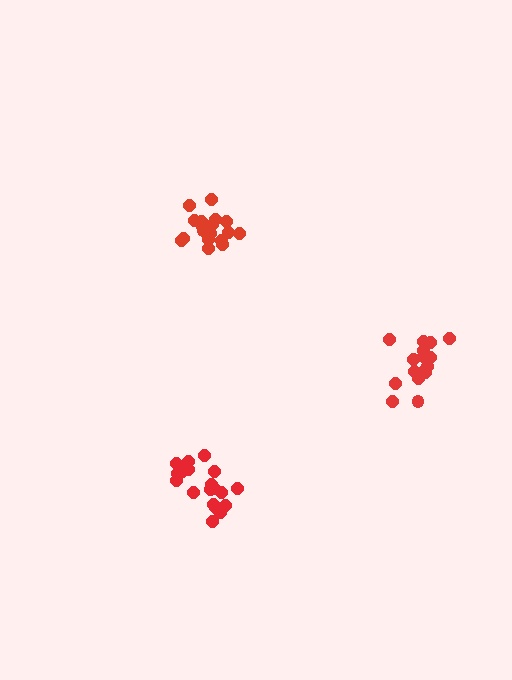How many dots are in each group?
Group 1: 18 dots, Group 2: 16 dots, Group 3: 19 dots (53 total).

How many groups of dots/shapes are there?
There are 3 groups.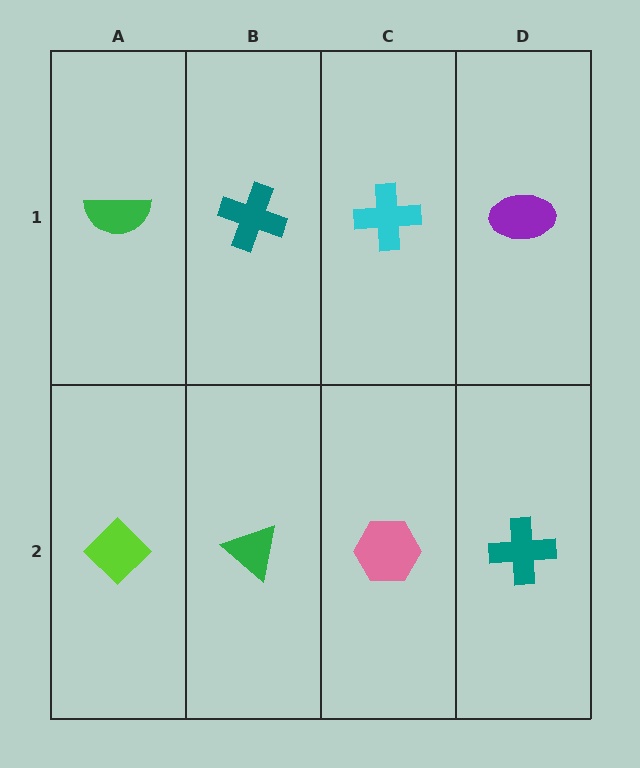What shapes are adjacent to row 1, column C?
A pink hexagon (row 2, column C), a teal cross (row 1, column B), a purple ellipse (row 1, column D).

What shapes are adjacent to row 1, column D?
A teal cross (row 2, column D), a cyan cross (row 1, column C).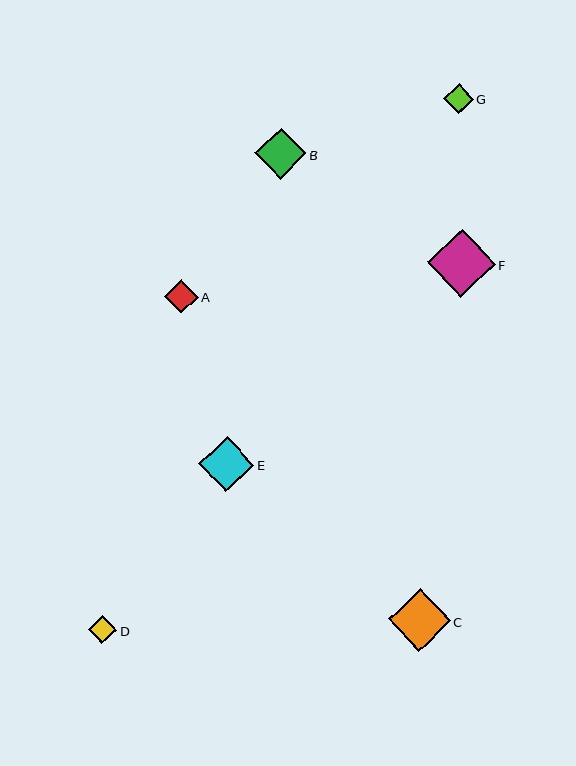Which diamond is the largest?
Diamond F is the largest with a size of approximately 68 pixels.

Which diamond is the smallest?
Diamond D is the smallest with a size of approximately 28 pixels.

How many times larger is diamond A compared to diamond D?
Diamond A is approximately 1.2 times the size of diamond D.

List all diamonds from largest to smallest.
From largest to smallest: F, C, E, B, A, G, D.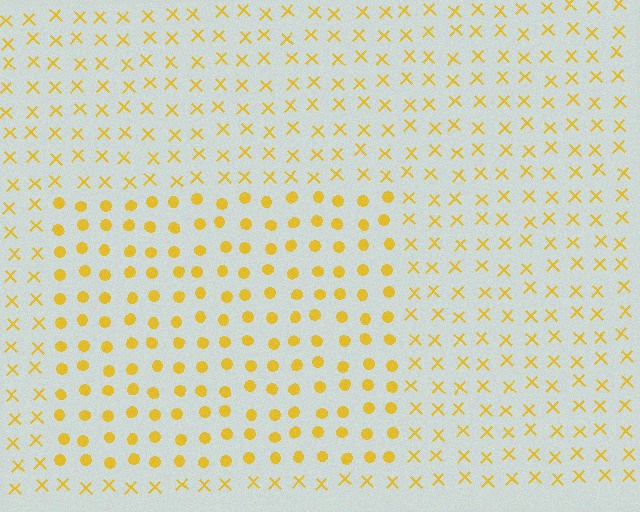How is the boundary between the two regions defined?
The boundary is defined by a change in element shape: circles inside vs. X marks outside. All elements share the same color and spacing.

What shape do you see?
I see a rectangle.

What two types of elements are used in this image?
The image uses circles inside the rectangle region and X marks outside it.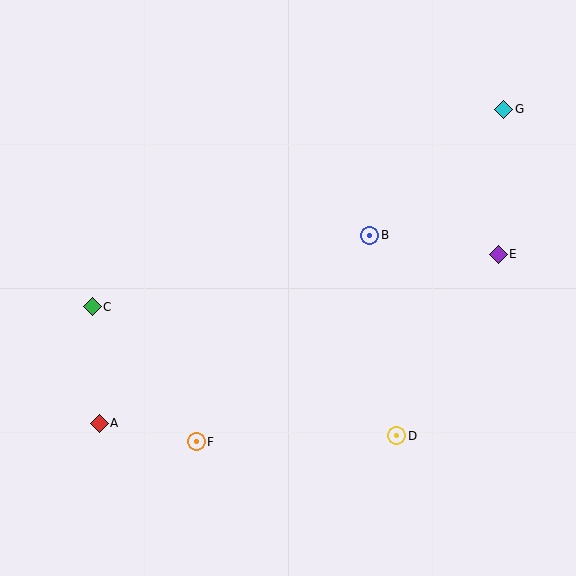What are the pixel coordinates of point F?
Point F is at (196, 442).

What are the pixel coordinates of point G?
Point G is at (504, 109).